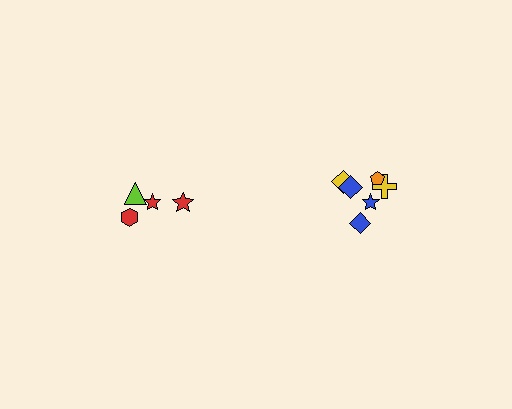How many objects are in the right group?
There are 6 objects.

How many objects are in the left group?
There are 4 objects.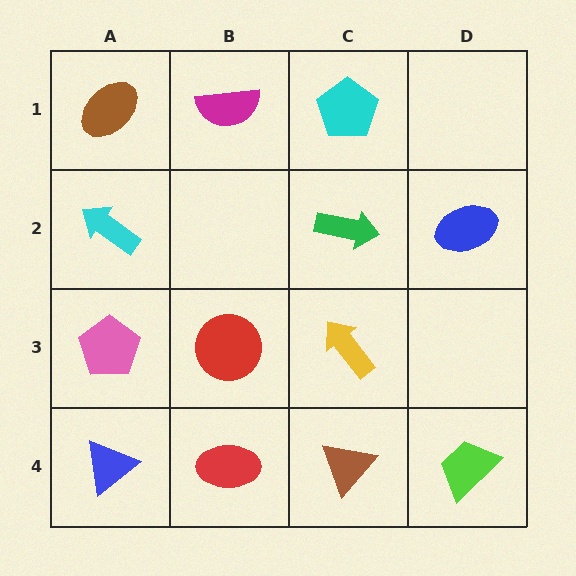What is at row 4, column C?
A brown triangle.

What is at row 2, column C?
A green arrow.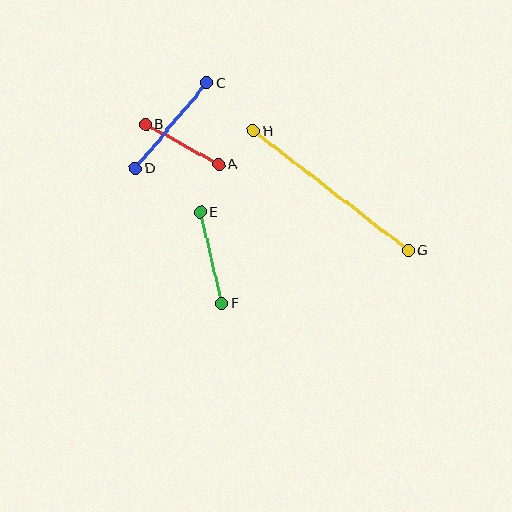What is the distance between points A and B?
The distance is approximately 83 pixels.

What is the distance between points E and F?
The distance is approximately 94 pixels.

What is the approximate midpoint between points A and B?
The midpoint is at approximately (182, 144) pixels.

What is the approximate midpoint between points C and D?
The midpoint is at approximately (171, 126) pixels.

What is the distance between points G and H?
The distance is approximately 196 pixels.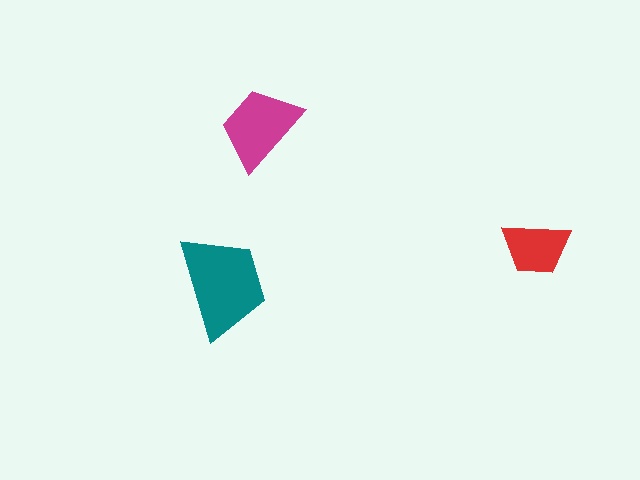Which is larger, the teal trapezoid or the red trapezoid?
The teal one.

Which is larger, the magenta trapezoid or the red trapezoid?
The magenta one.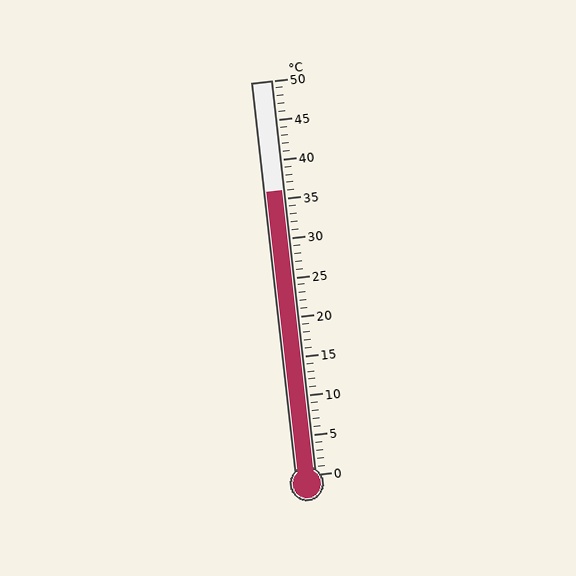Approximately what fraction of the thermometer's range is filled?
The thermometer is filled to approximately 70% of its range.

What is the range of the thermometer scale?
The thermometer scale ranges from 0°C to 50°C.